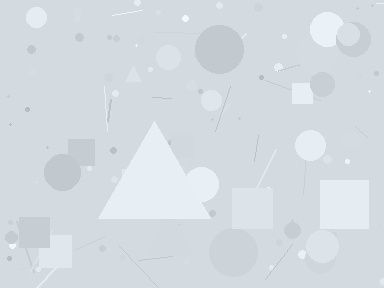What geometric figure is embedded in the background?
A triangle is embedded in the background.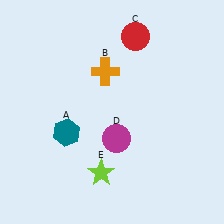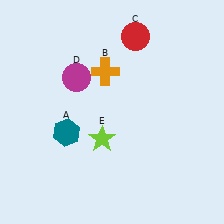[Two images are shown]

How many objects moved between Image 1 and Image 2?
2 objects moved between the two images.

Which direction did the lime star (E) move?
The lime star (E) moved up.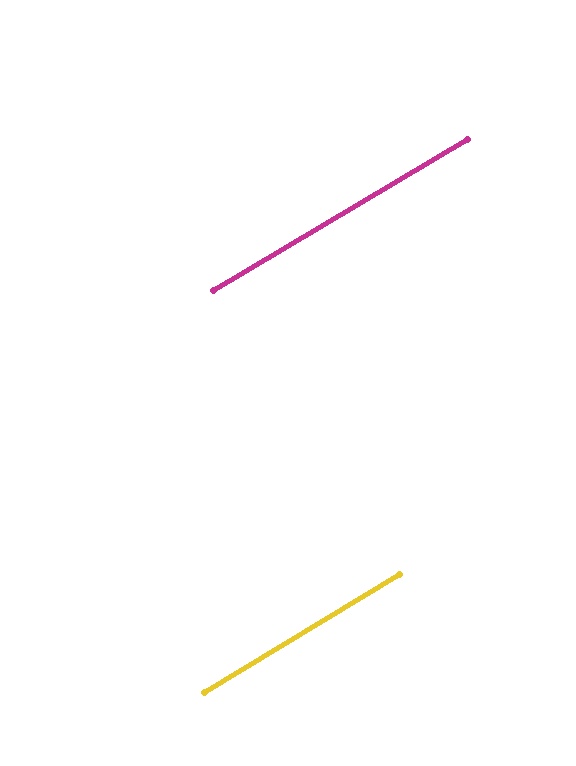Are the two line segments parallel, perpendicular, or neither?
Parallel — their directions differ by only 0.5°.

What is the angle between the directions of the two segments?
Approximately 1 degree.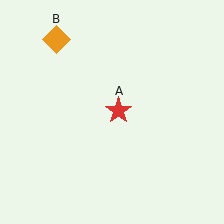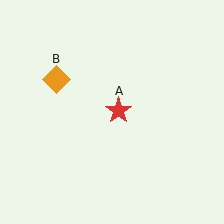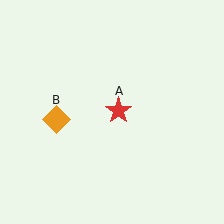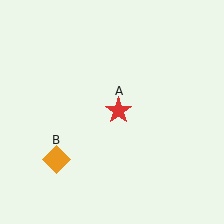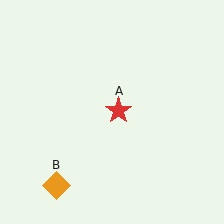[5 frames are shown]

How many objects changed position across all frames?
1 object changed position: orange diamond (object B).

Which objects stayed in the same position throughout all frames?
Red star (object A) remained stationary.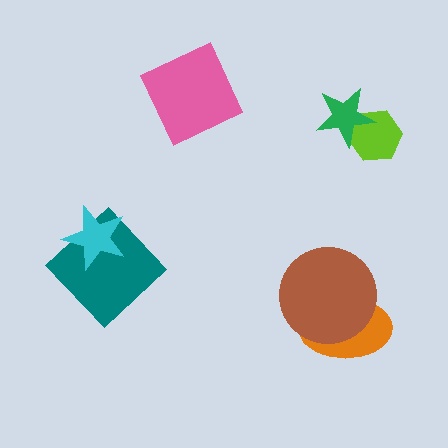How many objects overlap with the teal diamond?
1 object overlaps with the teal diamond.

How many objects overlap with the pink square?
0 objects overlap with the pink square.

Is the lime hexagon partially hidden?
Yes, it is partially covered by another shape.